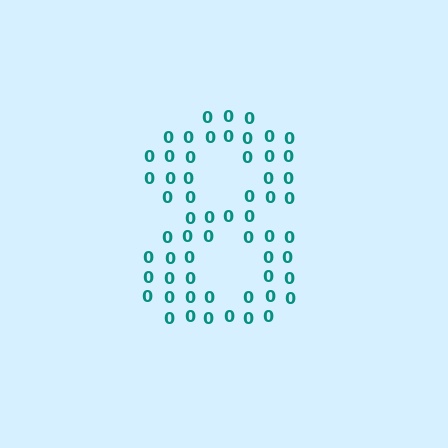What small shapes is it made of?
It is made of small digit 0's.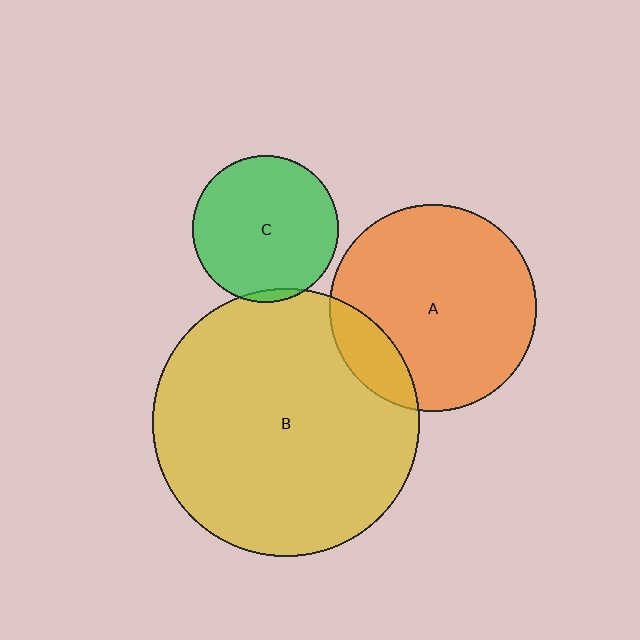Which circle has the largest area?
Circle B (yellow).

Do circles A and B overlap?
Yes.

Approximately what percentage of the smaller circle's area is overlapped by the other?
Approximately 15%.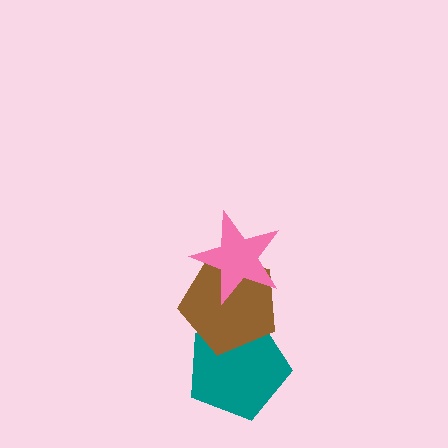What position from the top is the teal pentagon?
The teal pentagon is 3rd from the top.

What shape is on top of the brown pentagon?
The pink star is on top of the brown pentagon.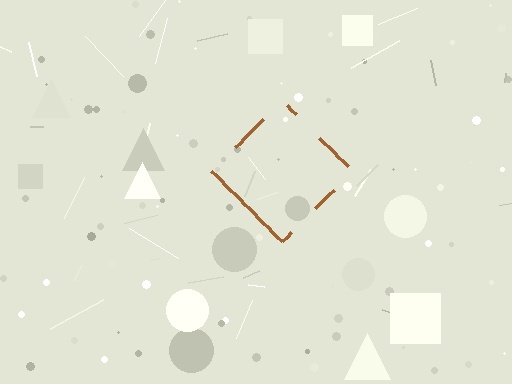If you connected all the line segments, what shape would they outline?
They would outline a diamond.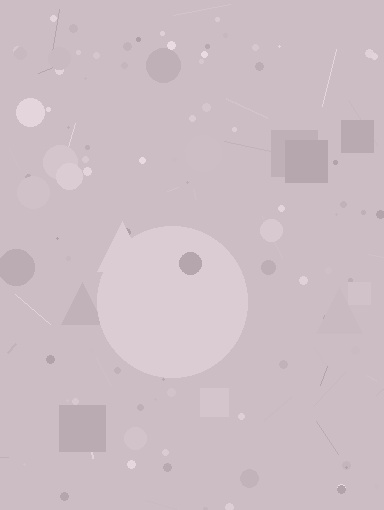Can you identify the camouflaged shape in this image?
The camouflaged shape is a circle.